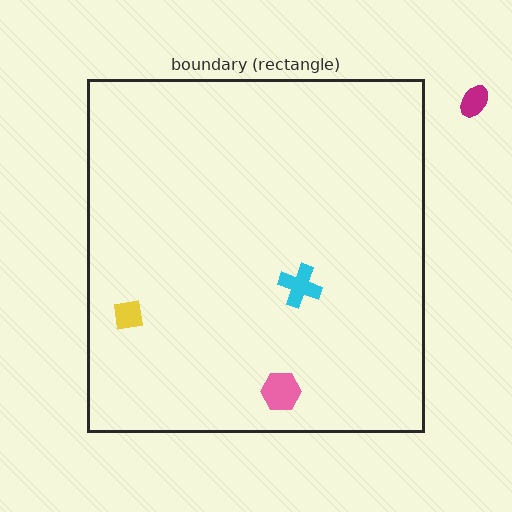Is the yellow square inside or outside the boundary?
Inside.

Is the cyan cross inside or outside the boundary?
Inside.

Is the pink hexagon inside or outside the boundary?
Inside.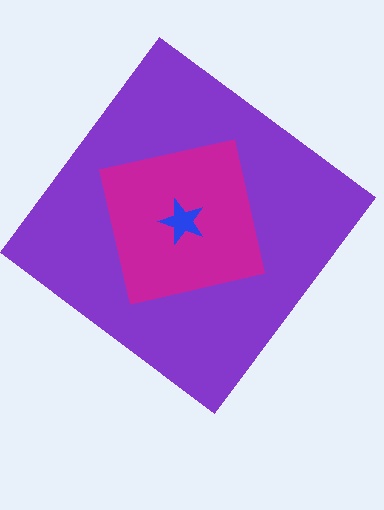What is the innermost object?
The blue star.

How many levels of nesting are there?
3.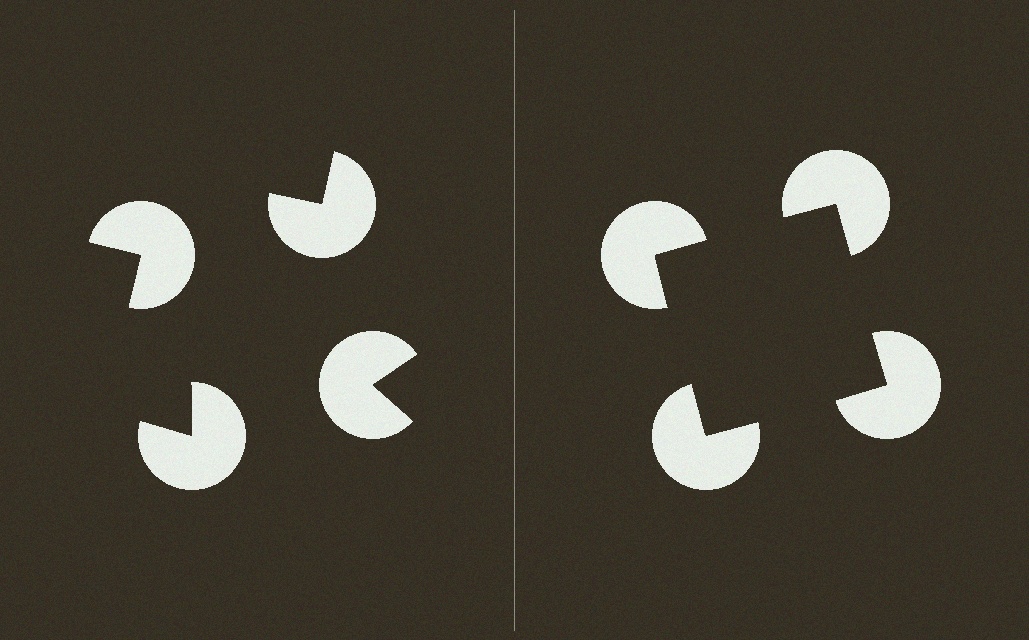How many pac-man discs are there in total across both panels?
8 — 4 on each side.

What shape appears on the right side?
An illusory square.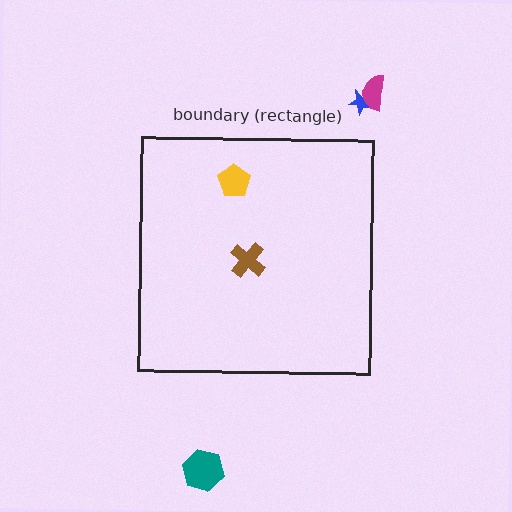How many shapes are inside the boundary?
2 inside, 3 outside.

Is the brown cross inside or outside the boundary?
Inside.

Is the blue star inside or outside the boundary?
Outside.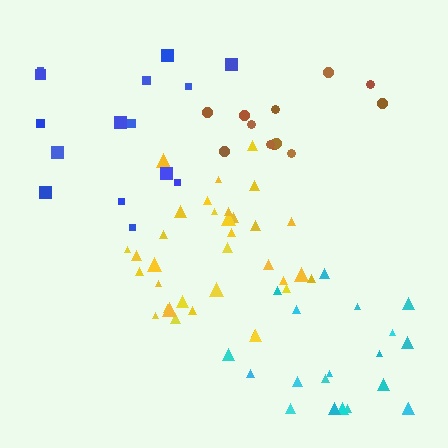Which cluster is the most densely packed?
Yellow.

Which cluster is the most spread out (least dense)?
Brown.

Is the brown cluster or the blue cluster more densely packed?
Blue.